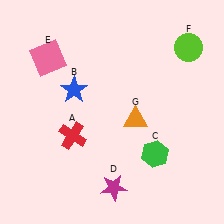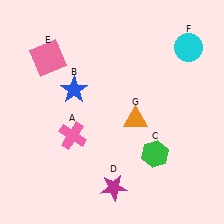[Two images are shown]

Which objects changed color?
A changed from red to pink. F changed from lime to cyan.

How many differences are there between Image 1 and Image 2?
There are 2 differences between the two images.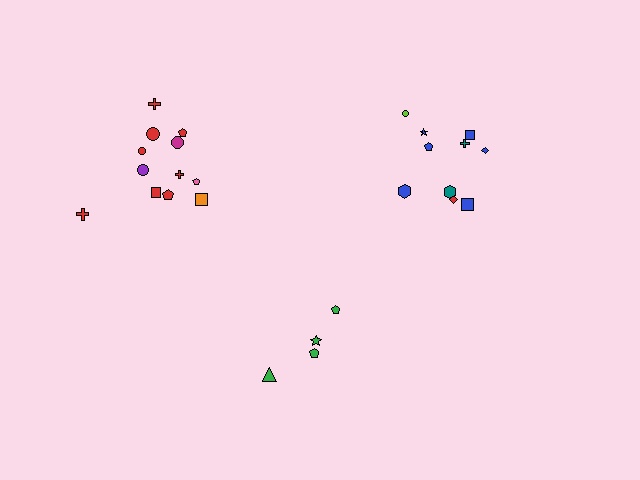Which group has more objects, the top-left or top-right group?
The top-left group.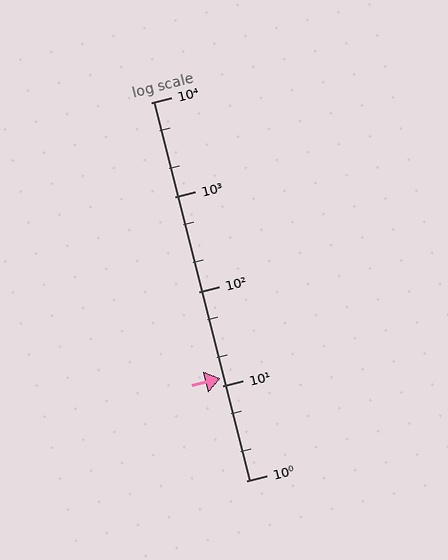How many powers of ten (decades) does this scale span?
The scale spans 4 decades, from 1 to 10000.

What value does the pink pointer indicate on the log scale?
The pointer indicates approximately 12.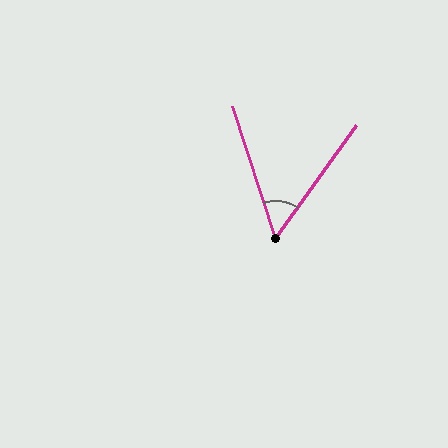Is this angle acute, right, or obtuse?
It is acute.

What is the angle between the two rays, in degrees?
Approximately 53 degrees.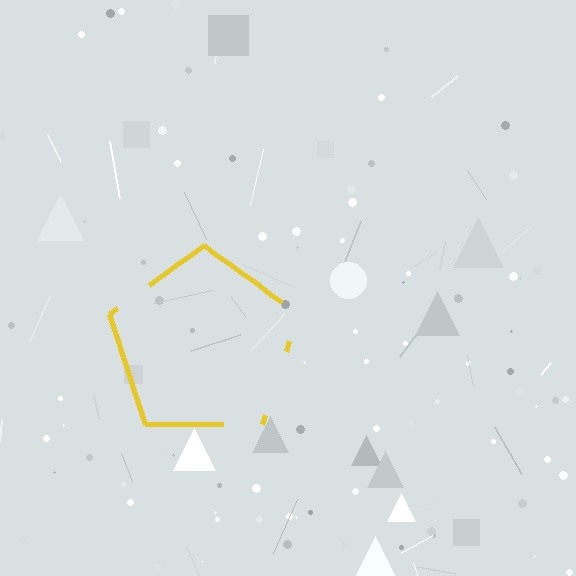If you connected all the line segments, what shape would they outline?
They would outline a pentagon.